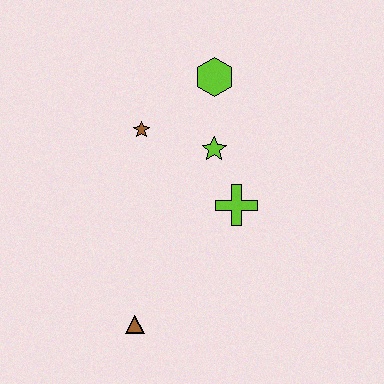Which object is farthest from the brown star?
The brown triangle is farthest from the brown star.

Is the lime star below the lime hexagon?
Yes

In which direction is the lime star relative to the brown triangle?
The lime star is above the brown triangle.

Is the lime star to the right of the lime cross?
No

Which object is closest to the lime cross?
The lime star is closest to the lime cross.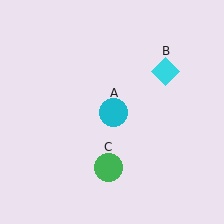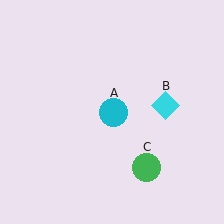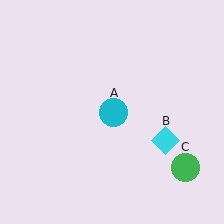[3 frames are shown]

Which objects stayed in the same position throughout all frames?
Cyan circle (object A) remained stationary.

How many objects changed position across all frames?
2 objects changed position: cyan diamond (object B), green circle (object C).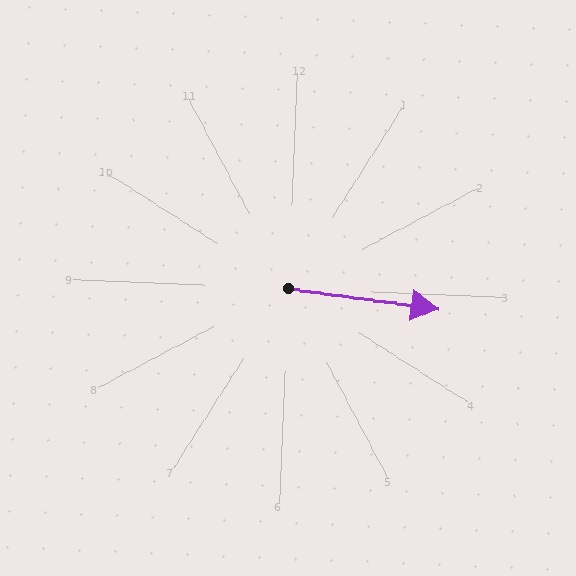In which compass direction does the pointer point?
East.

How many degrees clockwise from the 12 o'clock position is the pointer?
Approximately 96 degrees.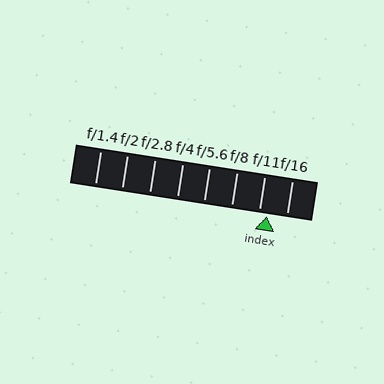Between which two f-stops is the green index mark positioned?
The index mark is between f/11 and f/16.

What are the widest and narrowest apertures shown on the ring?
The widest aperture shown is f/1.4 and the narrowest is f/16.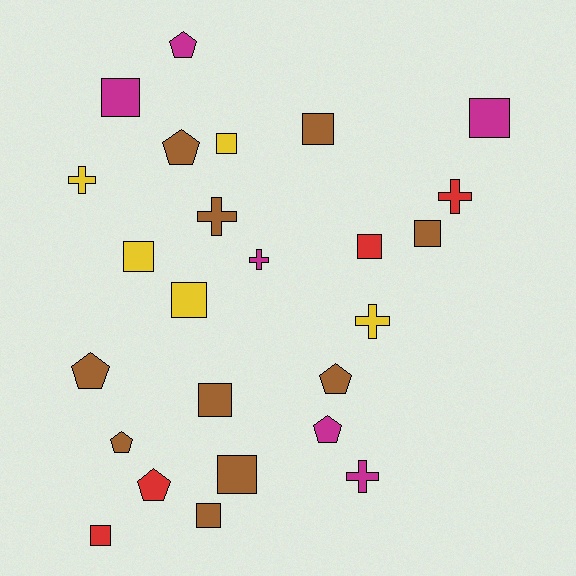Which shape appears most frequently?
Square, with 12 objects.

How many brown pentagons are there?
There are 4 brown pentagons.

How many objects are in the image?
There are 25 objects.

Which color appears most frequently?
Brown, with 10 objects.